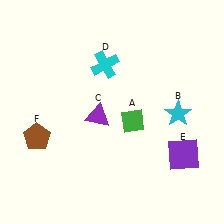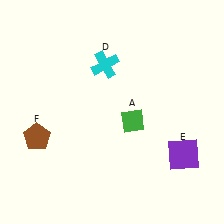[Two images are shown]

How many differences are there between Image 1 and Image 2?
There are 2 differences between the two images.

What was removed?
The purple triangle (C), the cyan star (B) were removed in Image 2.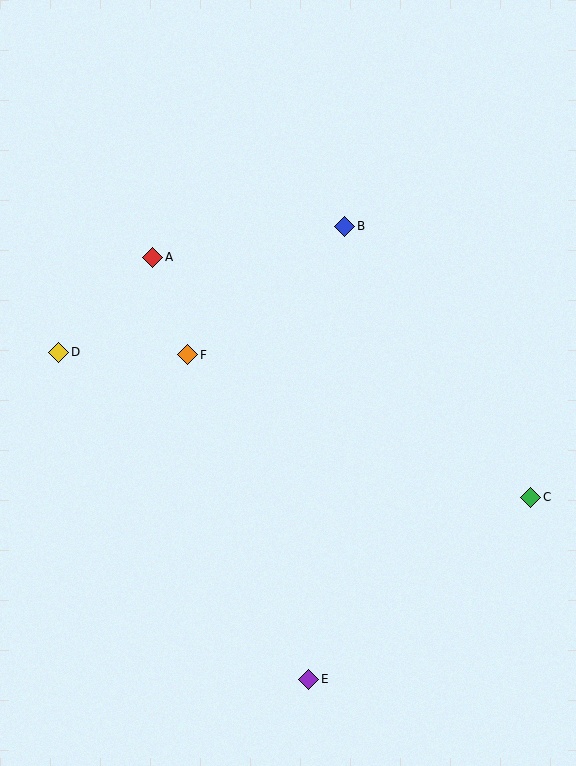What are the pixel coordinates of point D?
Point D is at (59, 352).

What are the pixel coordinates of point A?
Point A is at (153, 257).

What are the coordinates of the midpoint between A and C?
The midpoint between A and C is at (342, 377).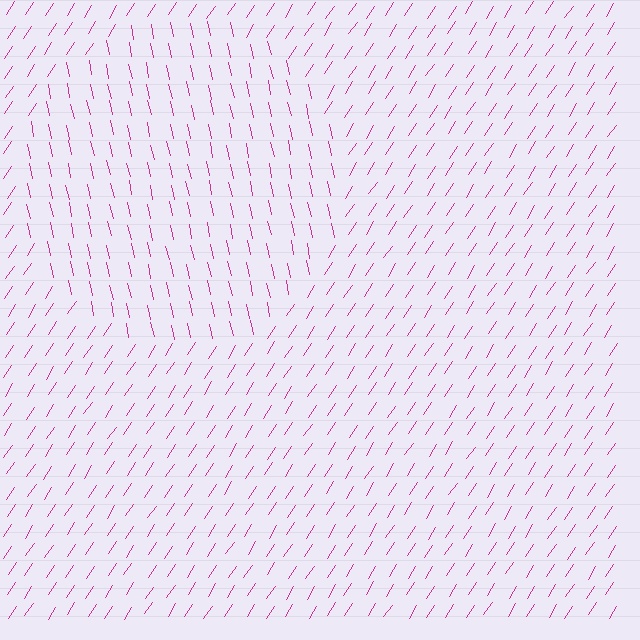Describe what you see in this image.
The image is filled with small magenta line segments. A circle region in the image has lines oriented differently from the surrounding lines, creating a visible texture boundary.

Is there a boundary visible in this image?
Yes, there is a texture boundary formed by a change in line orientation.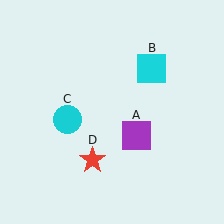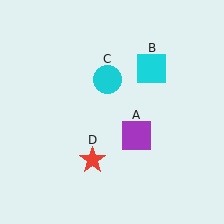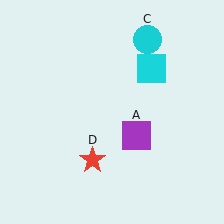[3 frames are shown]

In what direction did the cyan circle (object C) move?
The cyan circle (object C) moved up and to the right.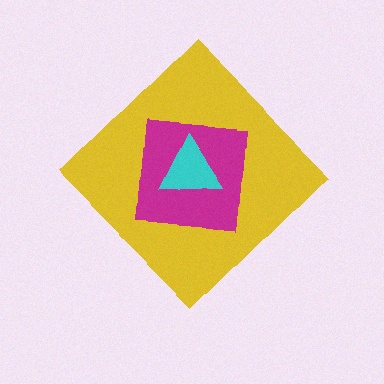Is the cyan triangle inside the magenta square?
Yes.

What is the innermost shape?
The cyan triangle.